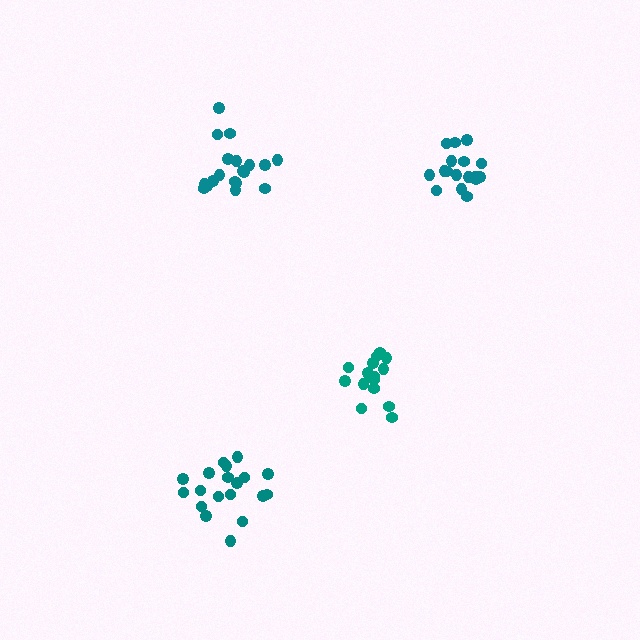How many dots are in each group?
Group 1: 17 dots, Group 2: 16 dots, Group 3: 19 dots, Group 4: 19 dots (71 total).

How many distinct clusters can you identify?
There are 4 distinct clusters.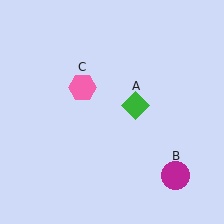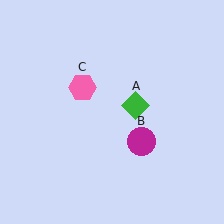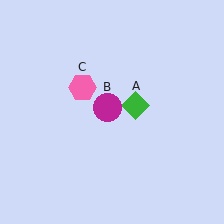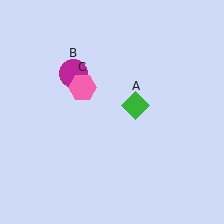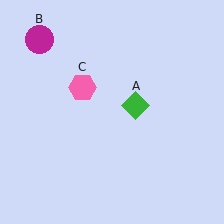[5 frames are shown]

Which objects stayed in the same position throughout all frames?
Green diamond (object A) and pink hexagon (object C) remained stationary.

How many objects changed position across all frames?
1 object changed position: magenta circle (object B).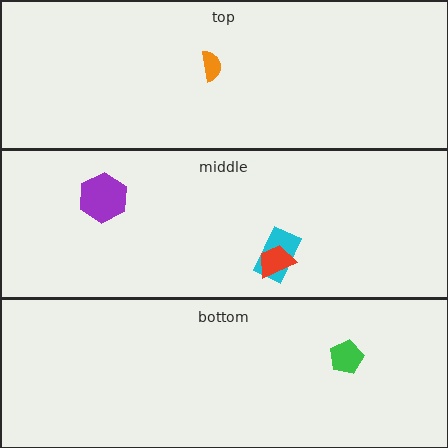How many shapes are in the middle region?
3.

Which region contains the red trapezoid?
The middle region.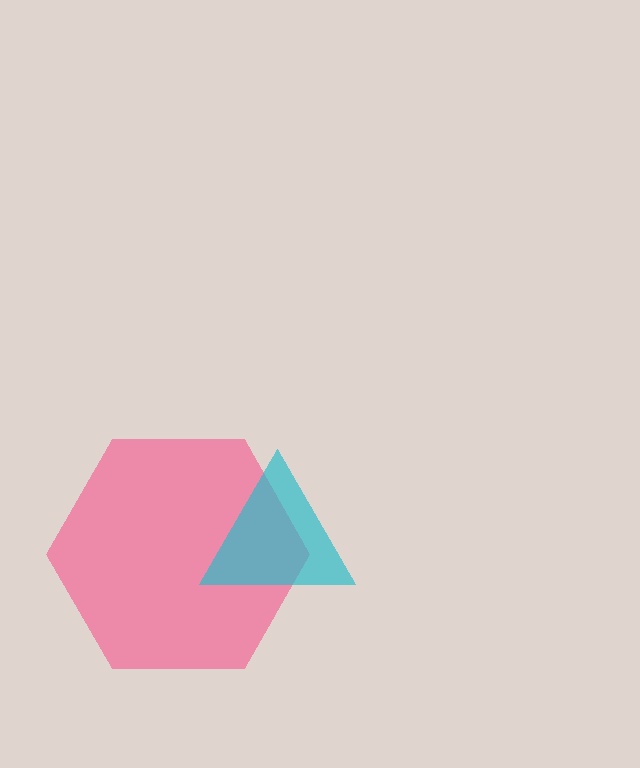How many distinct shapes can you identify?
There are 2 distinct shapes: a pink hexagon, a cyan triangle.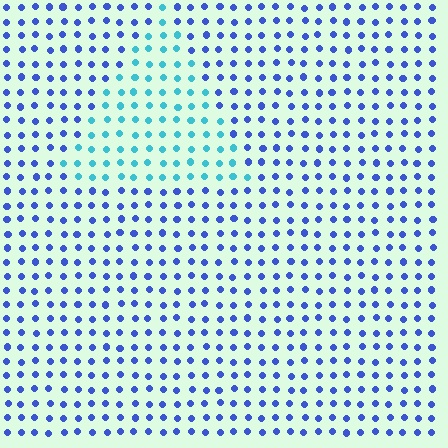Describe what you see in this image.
The image is filled with small blue elements in a uniform arrangement. A triangle-shaped region is visible where the elements are tinted to a slightly different hue, forming a subtle color boundary.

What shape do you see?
I see a triangle.